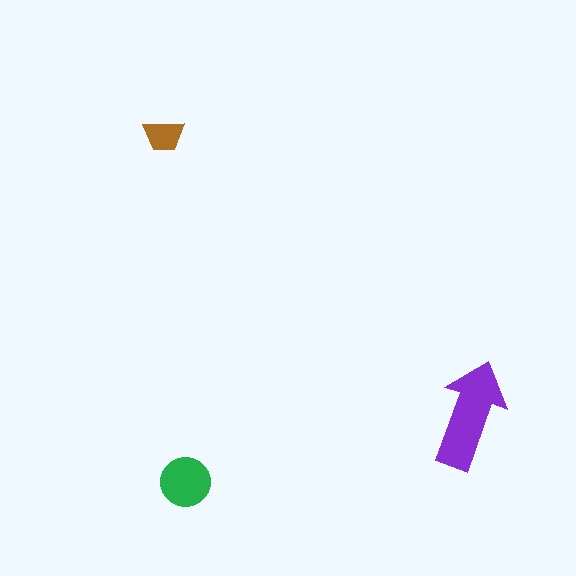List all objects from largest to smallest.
The purple arrow, the green circle, the brown trapezoid.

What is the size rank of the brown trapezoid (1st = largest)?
3rd.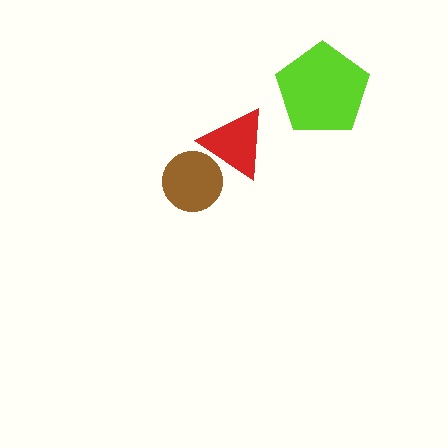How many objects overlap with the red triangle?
1 object overlaps with the red triangle.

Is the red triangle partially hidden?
No, no other shape covers it.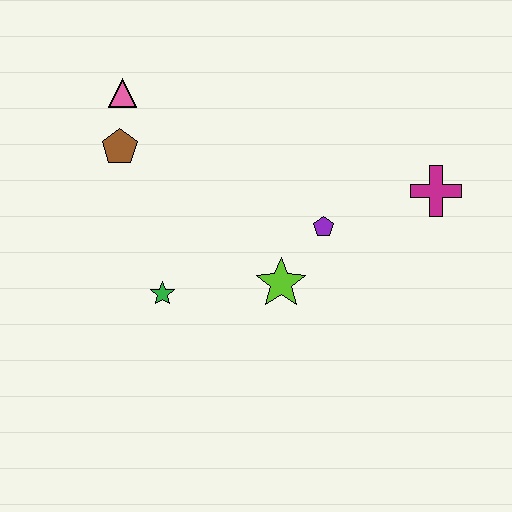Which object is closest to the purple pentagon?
The lime star is closest to the purple pentagon.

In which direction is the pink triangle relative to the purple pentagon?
The pink triangle is to the left of the purple pentagon.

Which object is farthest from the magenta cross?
The pink triangle is farthest from the magenta cross.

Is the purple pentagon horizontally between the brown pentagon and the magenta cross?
Yes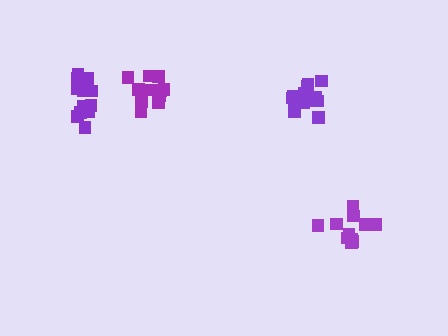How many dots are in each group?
Group 1: 15 dots, Group 2: 12 dots, Group 3: 15 dots, Group 4: 11 dots (53 total).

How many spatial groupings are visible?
There are 4 spatial groupings.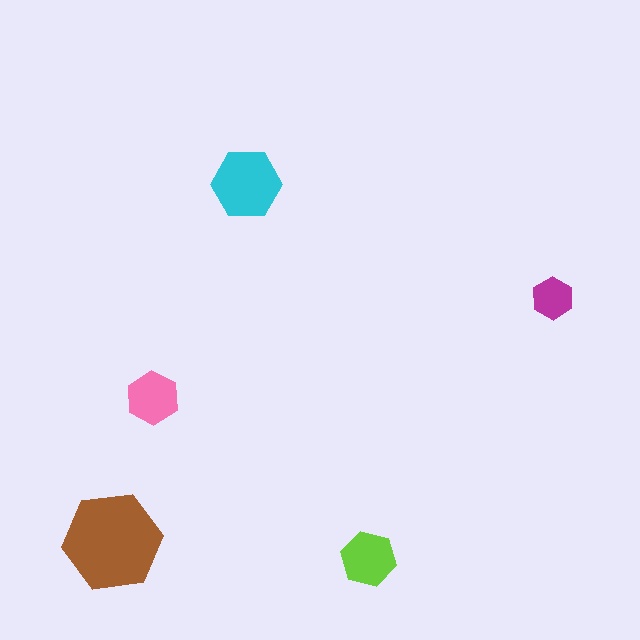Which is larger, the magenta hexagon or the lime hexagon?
The lime one.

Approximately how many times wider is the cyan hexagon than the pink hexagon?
About 1.5 times wider.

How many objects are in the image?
There are 5 objects in the image.